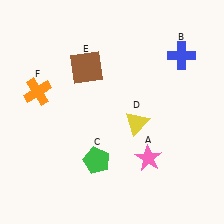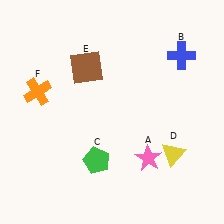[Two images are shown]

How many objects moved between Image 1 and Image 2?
1 object moved between the two images.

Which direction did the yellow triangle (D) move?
The yellow triangle (D) moved right.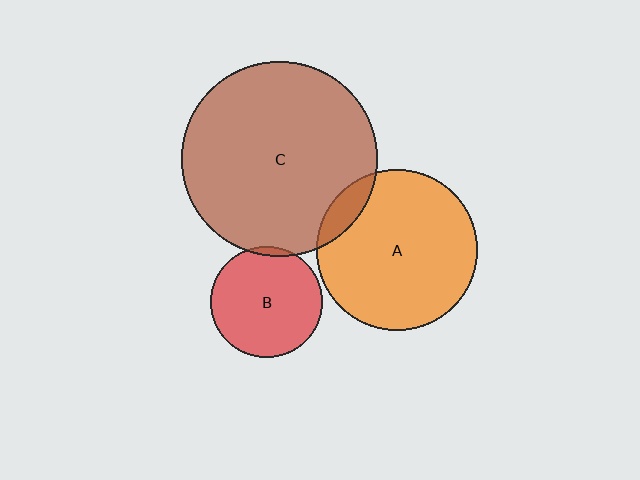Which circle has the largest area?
Circle C (brown).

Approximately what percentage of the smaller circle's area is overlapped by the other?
Approximately 5%.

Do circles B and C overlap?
Yes.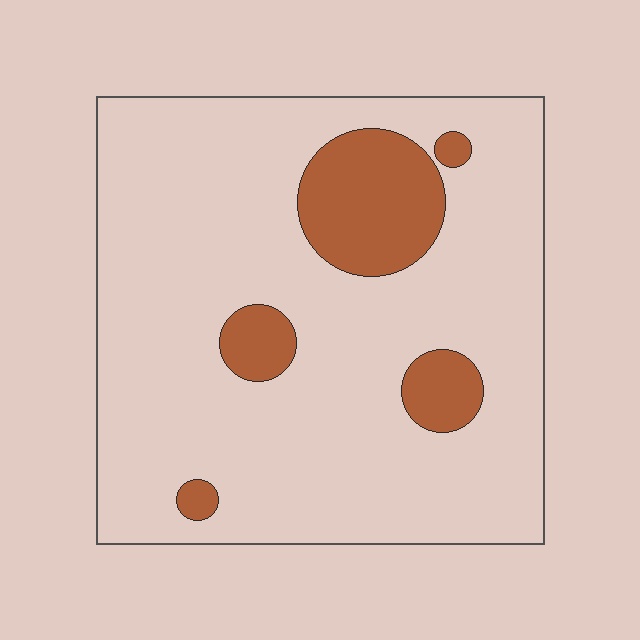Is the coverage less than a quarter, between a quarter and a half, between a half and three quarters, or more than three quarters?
Less than a quarter.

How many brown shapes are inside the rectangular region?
5.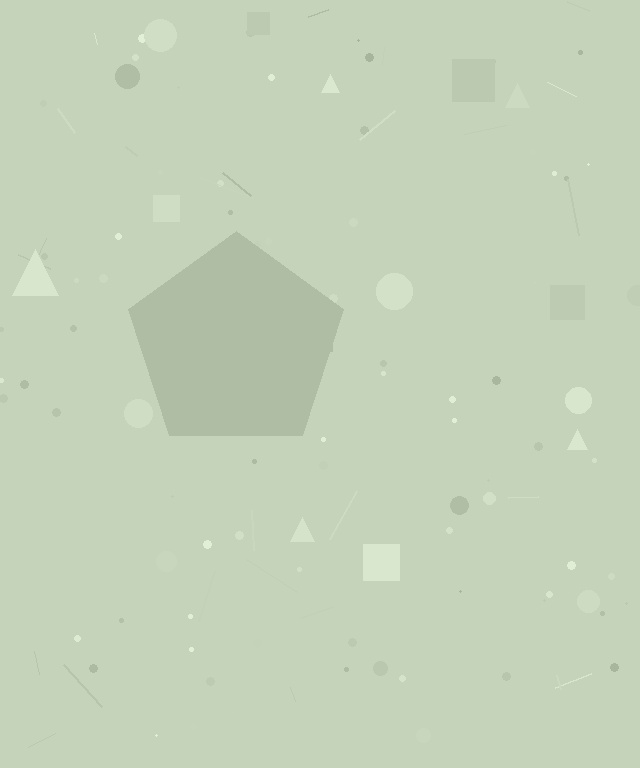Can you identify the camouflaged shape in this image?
The camouflaged shape is a pentagon.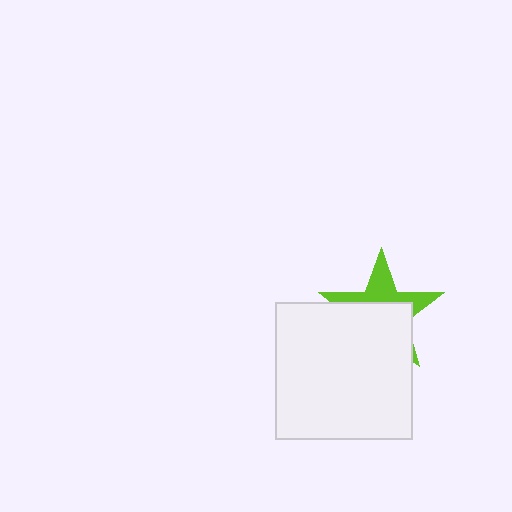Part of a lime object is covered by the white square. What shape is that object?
It is a star.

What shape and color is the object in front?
The object in front is a white square.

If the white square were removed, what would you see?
You would see the complete lime star.